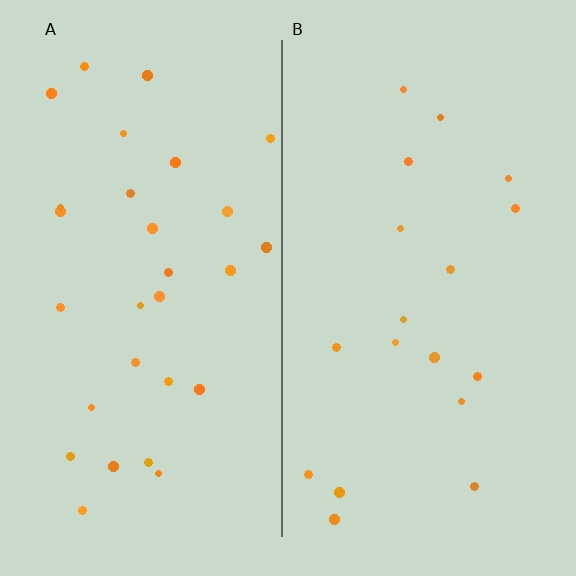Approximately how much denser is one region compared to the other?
Approximately 1.6× — region A over region B.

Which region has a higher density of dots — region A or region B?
A (the left).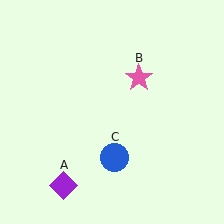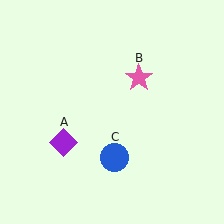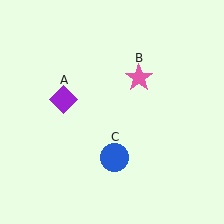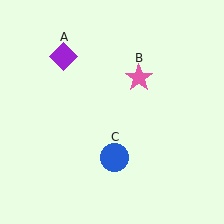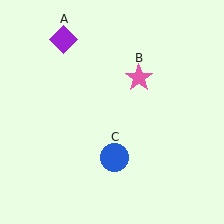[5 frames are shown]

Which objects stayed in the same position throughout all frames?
Pink star (object B) and blue circle (object C) remained stationary.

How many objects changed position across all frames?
1 object changed position: purple diamond (object A).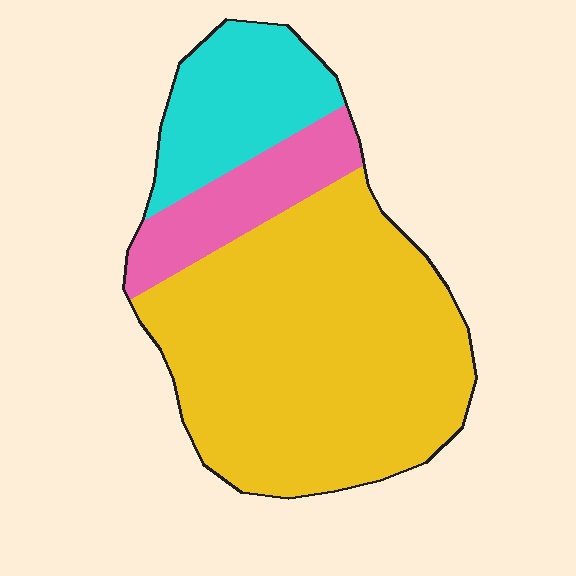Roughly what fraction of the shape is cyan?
Cyan takes up less than a quarter of the shape.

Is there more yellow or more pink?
Yellow.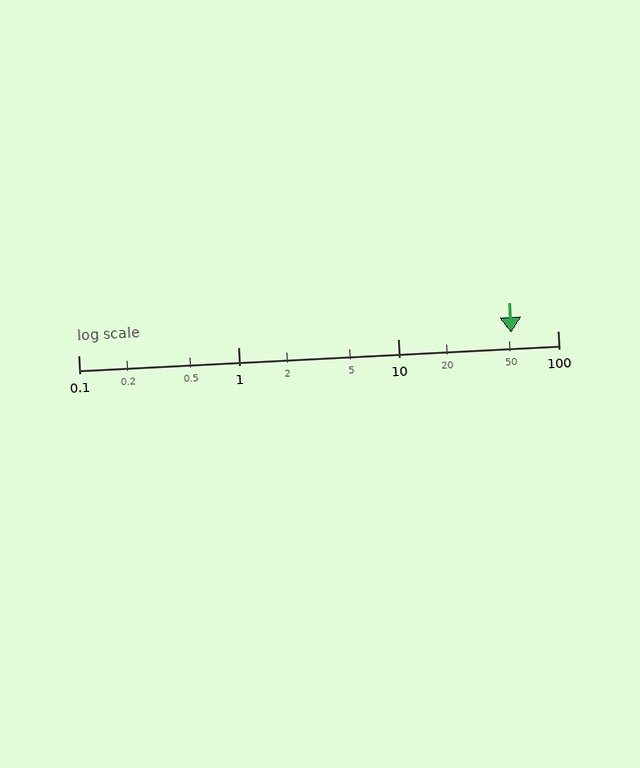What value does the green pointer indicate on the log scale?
The pointer indicates approximately 51.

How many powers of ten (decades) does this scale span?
The scale spans 3 decades, from 0.1 to 100.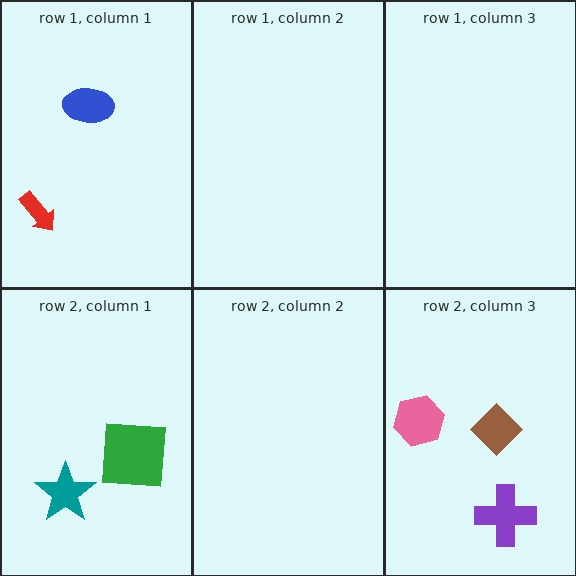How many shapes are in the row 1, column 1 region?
2.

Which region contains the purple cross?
The row 2, column 3 region.